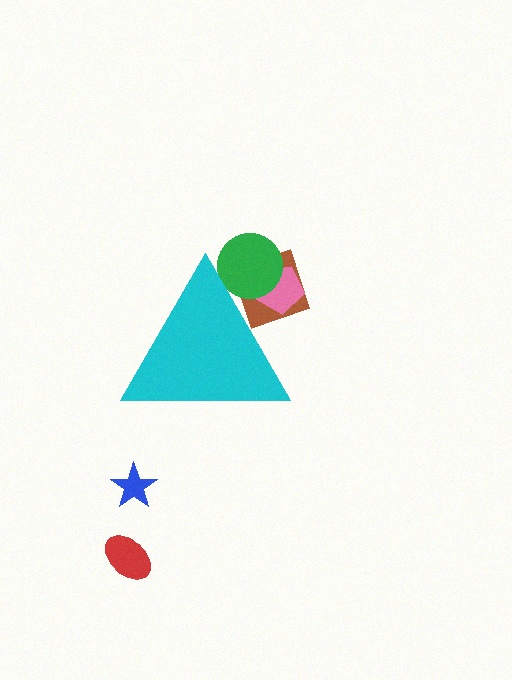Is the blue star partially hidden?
No, the blue star is fully visible.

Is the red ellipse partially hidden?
No, the red ellipse is fully visible.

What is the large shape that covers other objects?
A cyan triangle.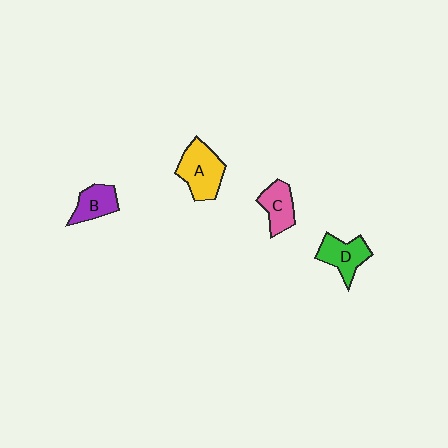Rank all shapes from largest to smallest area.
From largest to smallest: A (yellow), D (green), C (pink), B (purple).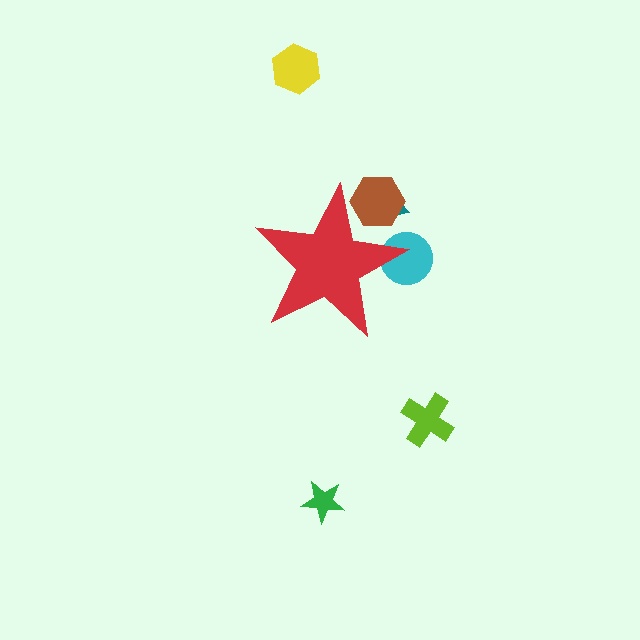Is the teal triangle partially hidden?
Yes, the teal triangle is partially hidden behind the red star.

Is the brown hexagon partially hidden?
Yes, the brown hexagon is partially hidden behind the red star.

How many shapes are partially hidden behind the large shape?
3 shapes are partially hidden.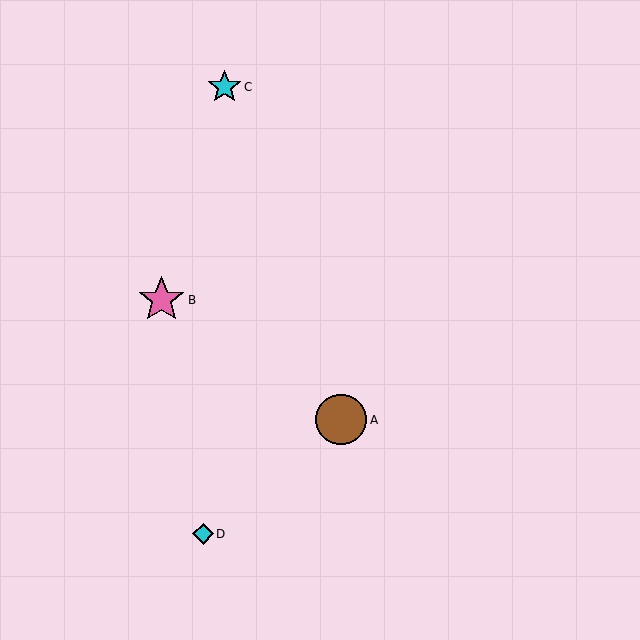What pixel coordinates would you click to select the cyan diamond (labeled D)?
Click at (203, 534) to select the cyan diamond D.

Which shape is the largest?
The brown circle (labeled A) is the largest.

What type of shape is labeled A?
Shape A is a brown circle.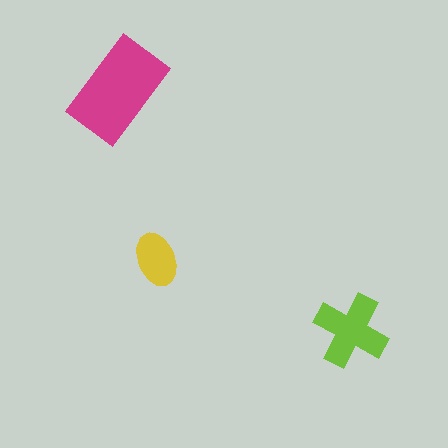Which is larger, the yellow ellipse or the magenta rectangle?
The magenta rectangle.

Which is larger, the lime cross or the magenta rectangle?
The magenta rectangle.